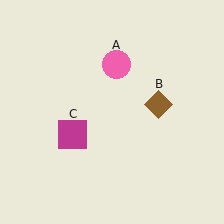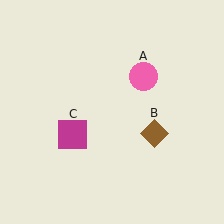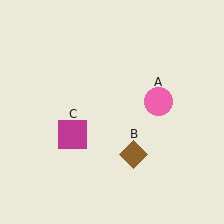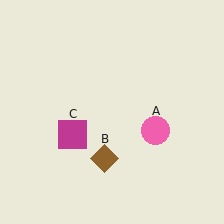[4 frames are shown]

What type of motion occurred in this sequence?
The pink circle (object A), brown diamond (object B) rotated clockwise around the center of the scene.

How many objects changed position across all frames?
2 objects changed position: pink circle (object A), brown diamond (object B).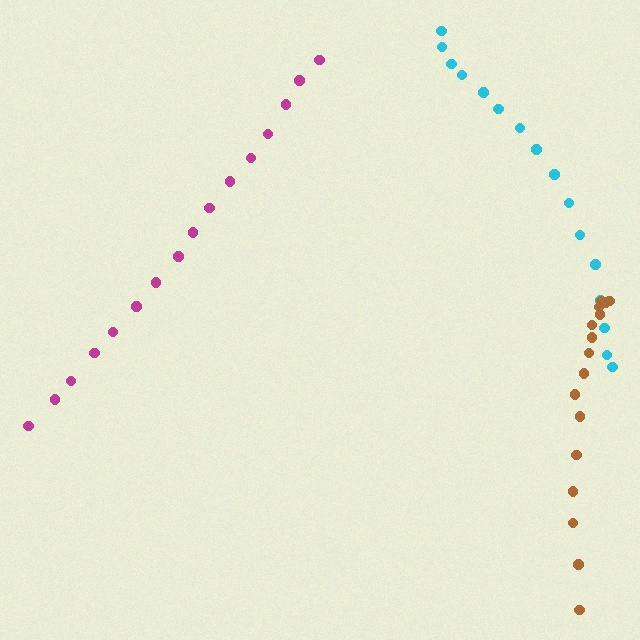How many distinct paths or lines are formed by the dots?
There are 3 distinct paths.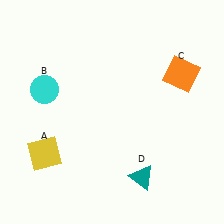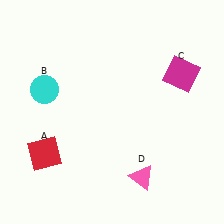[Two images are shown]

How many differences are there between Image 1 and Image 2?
There are 3 differences between the two images.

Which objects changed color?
A changed from yellow to red. C changed from orange to magenta. D changed from teal to pink.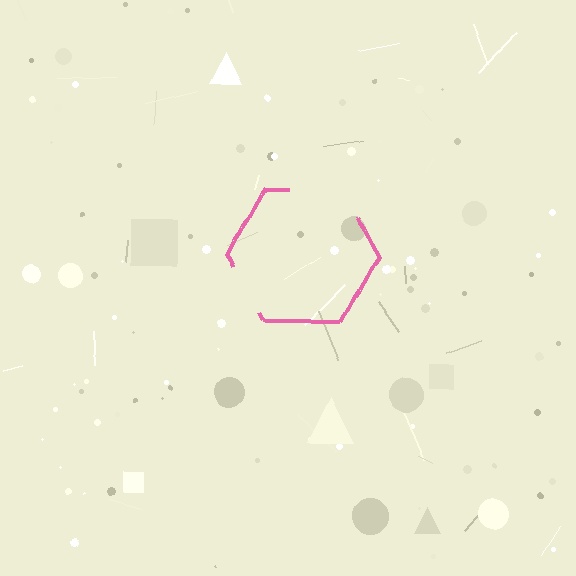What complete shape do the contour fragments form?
The contour fragments form a hexagon.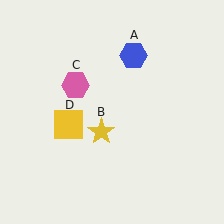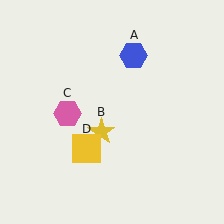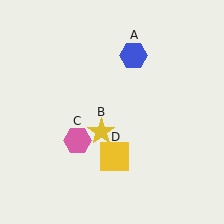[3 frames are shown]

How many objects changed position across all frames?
2 objects changed position: pink hexagon (object C), yellow square (object D).